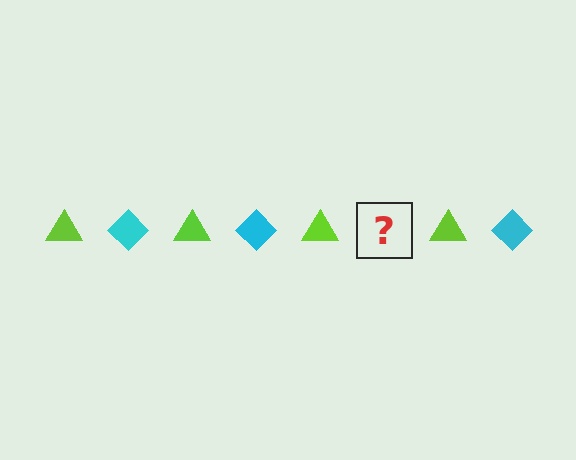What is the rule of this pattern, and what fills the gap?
The rule is that the pattern alternates between lime triangle and cyan diamond. The gap should be filled with a cyan diamond.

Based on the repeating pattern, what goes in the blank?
The blank should be a cyan diamond.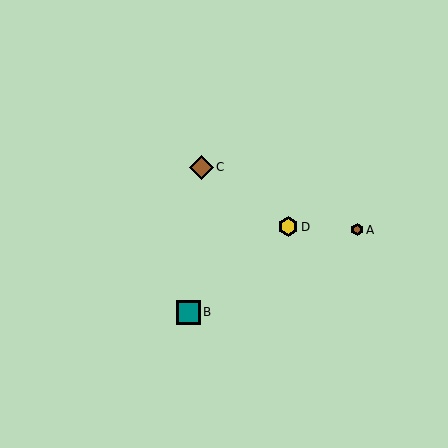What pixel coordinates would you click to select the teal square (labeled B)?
Click at (188, 312) to select the teal square B.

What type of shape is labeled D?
Shape D is a yellow hexagon.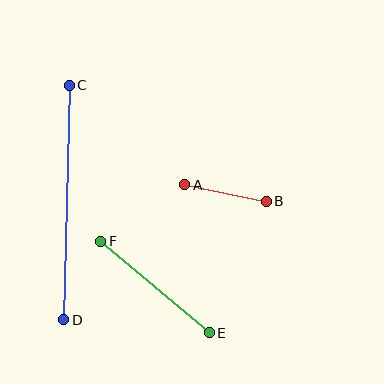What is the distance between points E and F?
The distance is approximately 142 pixels.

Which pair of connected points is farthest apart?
Points C and D are farthest apart.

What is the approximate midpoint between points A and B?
The midpoint is at approximately (226, 193) pixels.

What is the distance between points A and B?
The distance is approximately 83 pixels.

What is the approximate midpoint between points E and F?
The midpoint is at approximately (155, 287) pixels.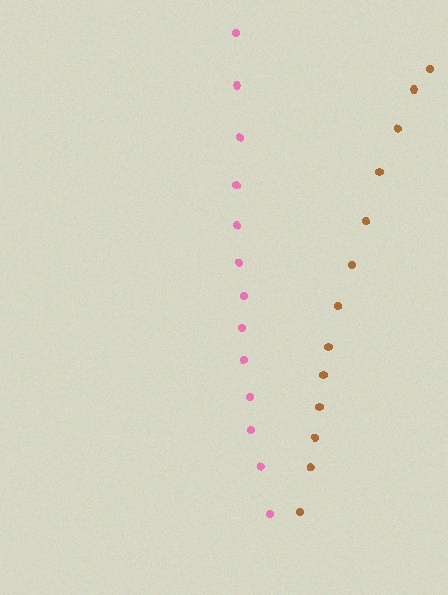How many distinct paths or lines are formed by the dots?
There are 2 distinct paths.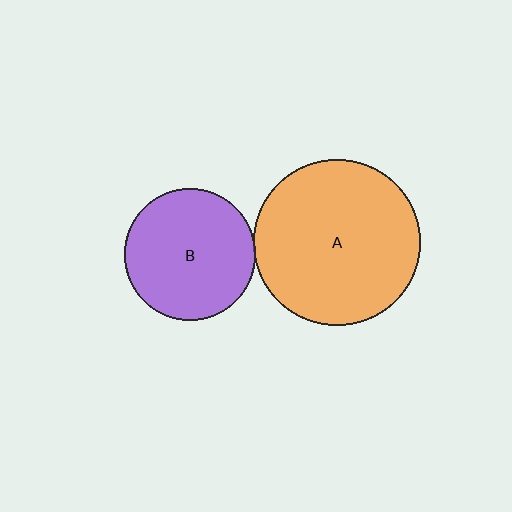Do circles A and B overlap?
Yes.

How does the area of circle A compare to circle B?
Approximately 1.6 times.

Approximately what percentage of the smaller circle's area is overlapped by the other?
Approximately 5%.